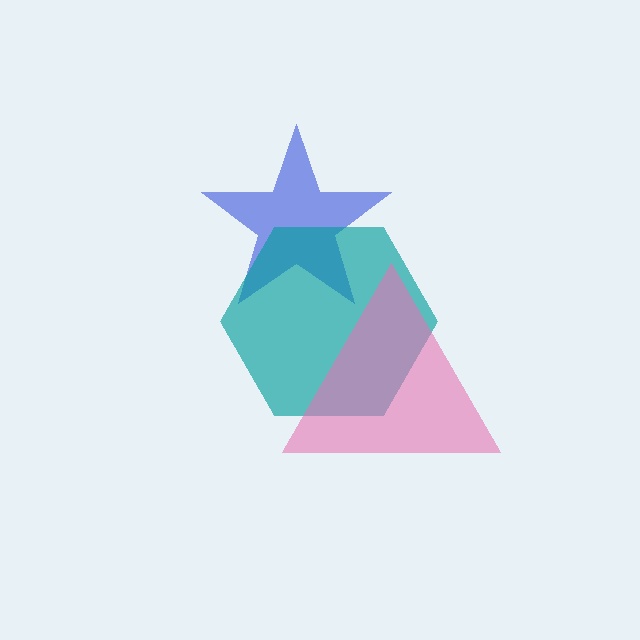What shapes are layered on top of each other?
The layered shapes are: a blue star, a teal hexagon, a pink triangle.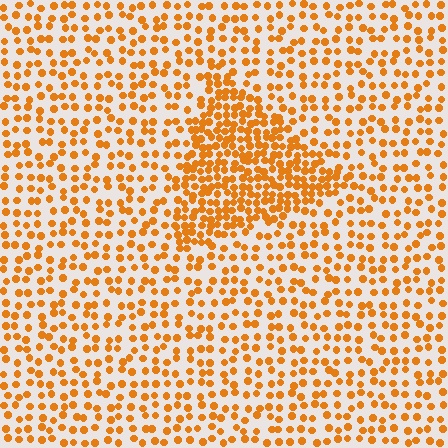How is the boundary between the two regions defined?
The boundary is defined by a change in element density (approximately 2.1x ratio). All elements are the same color, size, and shape.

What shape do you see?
I see a triangle.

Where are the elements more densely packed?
The elements are more densely packed inside the triangle boundary.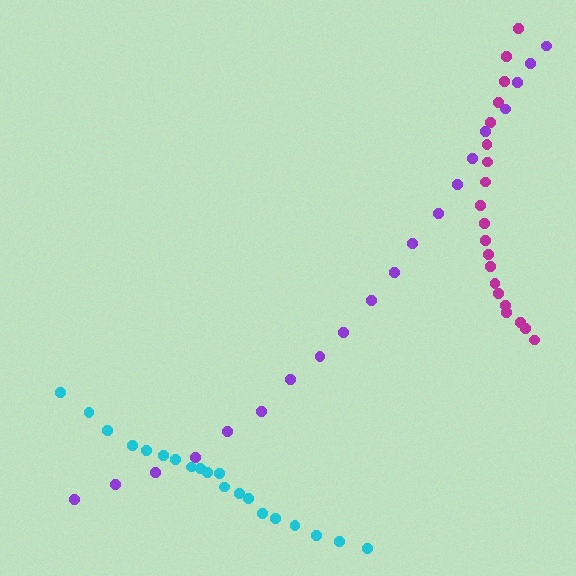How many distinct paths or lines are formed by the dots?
There are 3 distinct paths.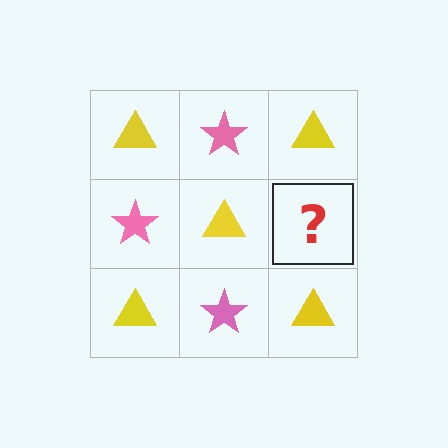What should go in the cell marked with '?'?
The missing cell should contain a pink star.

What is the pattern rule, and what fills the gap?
The rule is that it alternates yellow triangle and pink star in a checkerboard pattern. The gap should be filled with a pink star.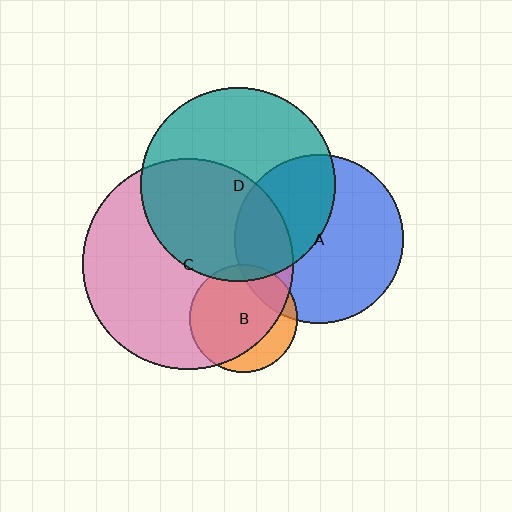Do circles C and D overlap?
Yes.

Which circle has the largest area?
Circle C (pink).